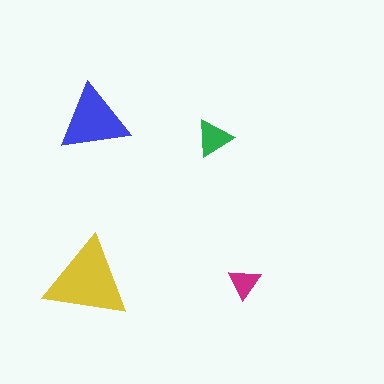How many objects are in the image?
There are 4 objects in the image.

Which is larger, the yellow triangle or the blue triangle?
The yellow one.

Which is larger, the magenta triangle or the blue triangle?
The blue one.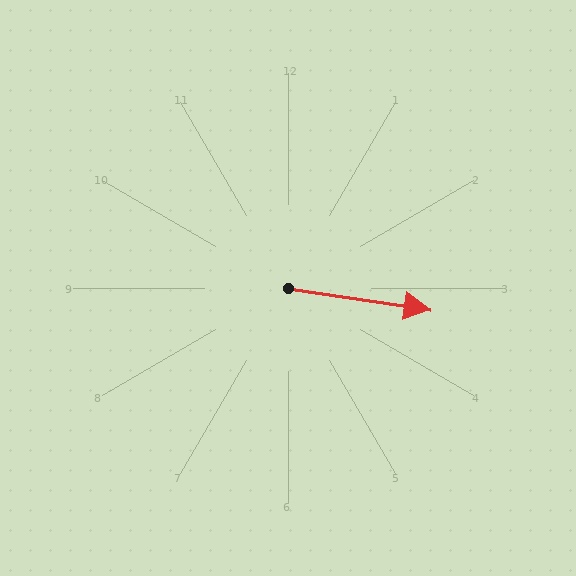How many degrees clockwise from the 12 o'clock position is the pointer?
Approximately 98 degrees.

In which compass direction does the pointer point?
East.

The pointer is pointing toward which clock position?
Roughly 3 o'clock.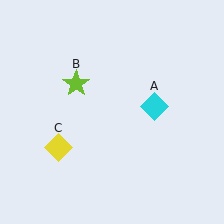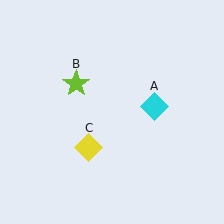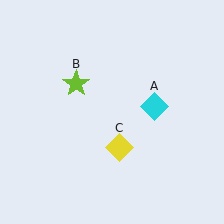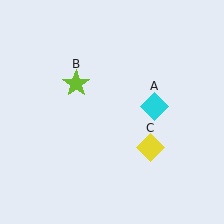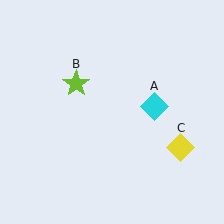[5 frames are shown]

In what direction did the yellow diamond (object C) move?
The yellow diamond (object C) moved right.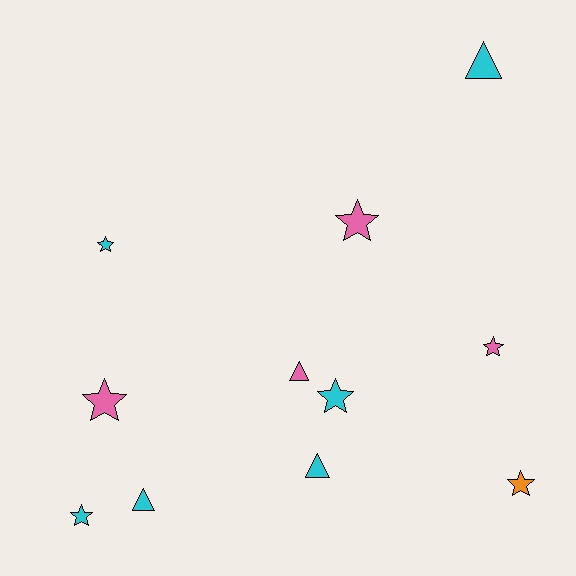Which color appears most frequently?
Cyan, with 6 objects.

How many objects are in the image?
There are 11 objects.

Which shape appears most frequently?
Star, with 7 objects.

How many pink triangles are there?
There is 1 pink triangle.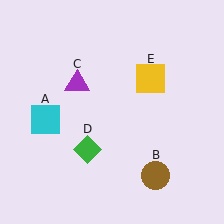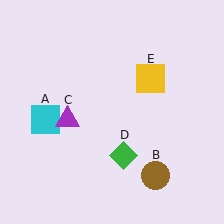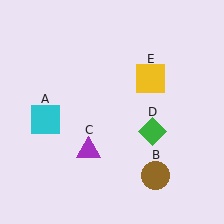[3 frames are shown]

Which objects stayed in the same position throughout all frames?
Cyan square (object A) and brown circle (object B) and yellow square (object E) remained stationary.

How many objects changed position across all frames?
2 objects changed position: purple triangle (object C), green diamond (object D).